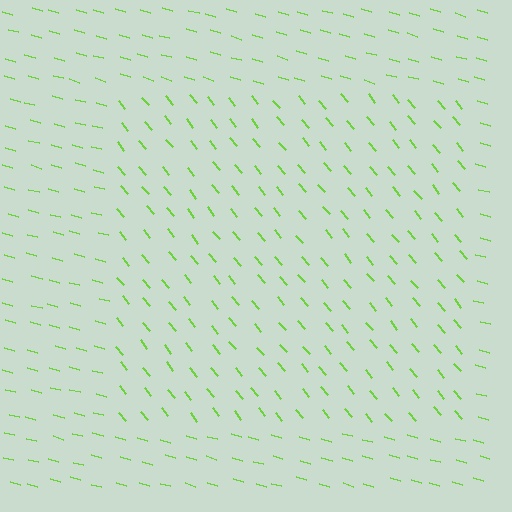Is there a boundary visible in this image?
Yes, there is a texture boundary formed by a change in line orientation.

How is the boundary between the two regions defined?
The boundary is defined purely by a change in line orientation (approximately 34 degrees difference). All lines are the same color and thickness.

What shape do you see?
I see a rectangle.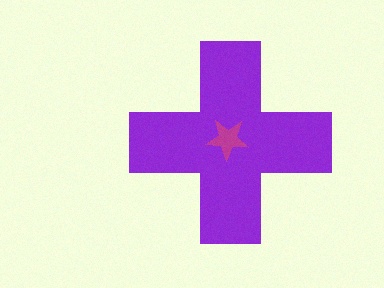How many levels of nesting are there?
2.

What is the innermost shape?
The magenta star.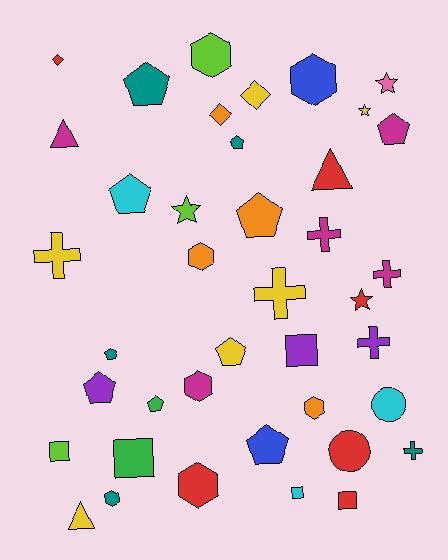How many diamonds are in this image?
There are 3 diamonds.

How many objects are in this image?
There are 40 objects.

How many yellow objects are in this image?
There are 6 yellow objects.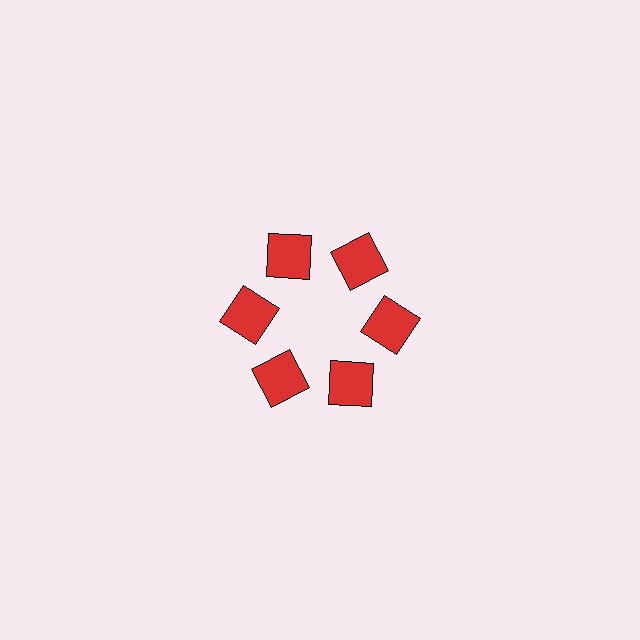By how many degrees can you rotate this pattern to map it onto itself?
The pattern maps onto itself every 60 degrees of rotation.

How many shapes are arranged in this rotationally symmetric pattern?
There are 6 shapes, arranged in 6 groups of 1.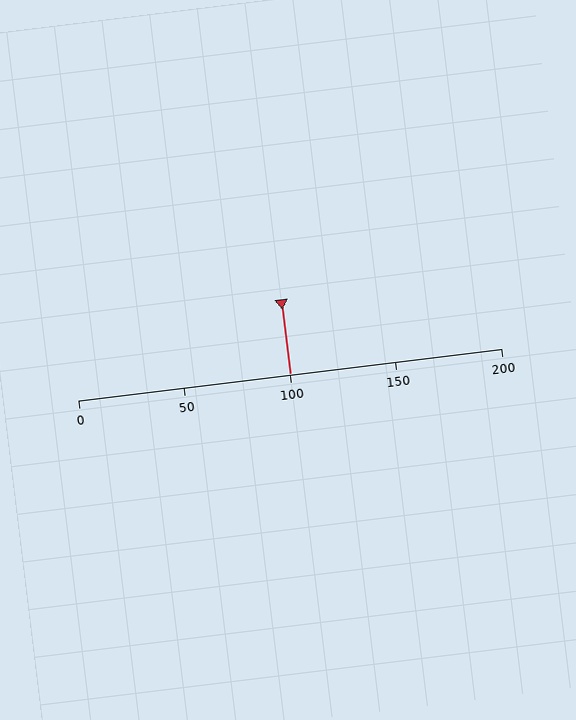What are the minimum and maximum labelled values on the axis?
The axis runs from 0 to 200.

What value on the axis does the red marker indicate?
The marker indicates approximately 100.